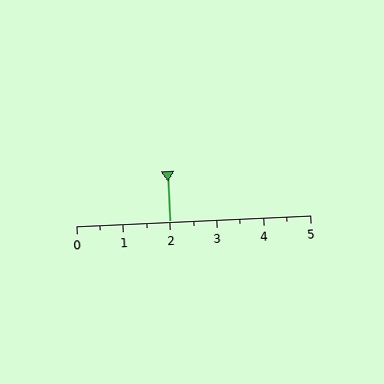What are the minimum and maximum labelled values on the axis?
The axis runs from 0 to 5.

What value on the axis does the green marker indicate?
The marker indicates approximately 2.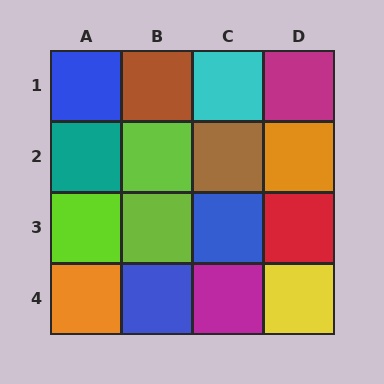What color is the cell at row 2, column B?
Lime.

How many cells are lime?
3 cells are lime.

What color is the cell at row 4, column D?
Yellow.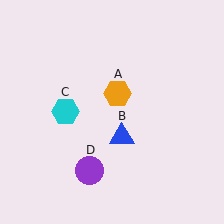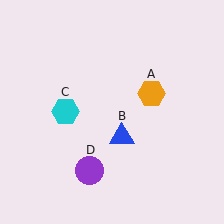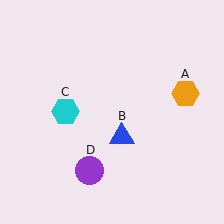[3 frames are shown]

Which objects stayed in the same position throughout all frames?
Blue triangle (object B) and cyan hexagon (object C) and purple circle (object D) remained stationary.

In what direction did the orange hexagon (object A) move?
The orange hexagon (object A) moved right.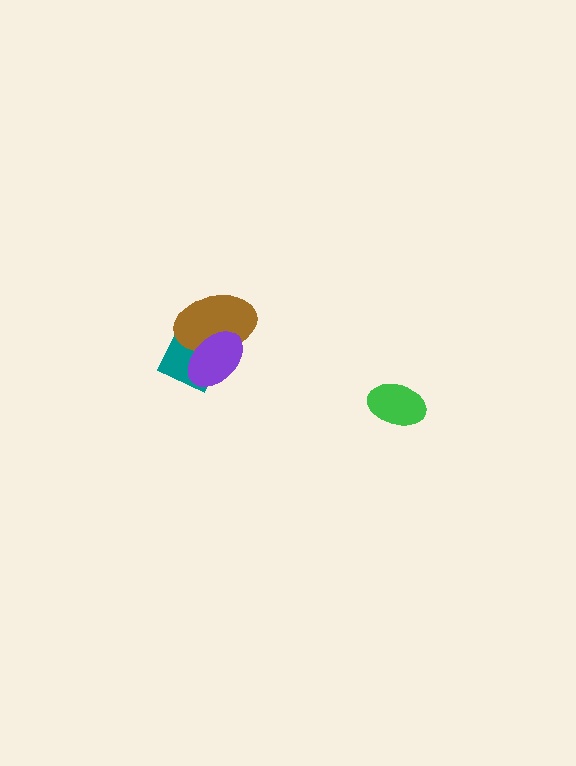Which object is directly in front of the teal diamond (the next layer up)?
The brown ellipse is directly in front of the teal diamond.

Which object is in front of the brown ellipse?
The purple ellipse is in front of the brown ellipse.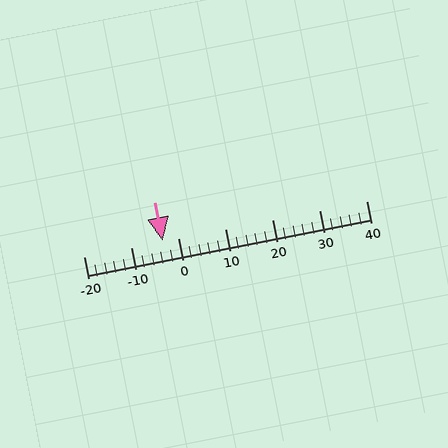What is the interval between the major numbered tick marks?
The major tick marks are spaced 10 units apart.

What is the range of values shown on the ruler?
The ruler shows values from -20 to 40.